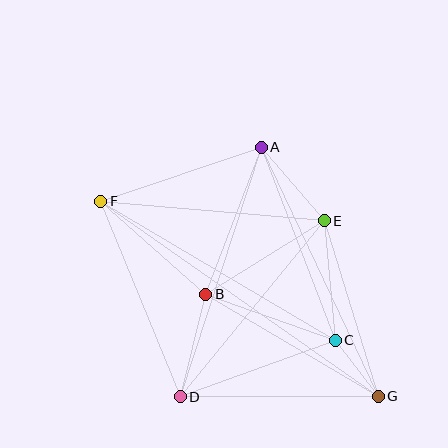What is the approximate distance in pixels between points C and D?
The distance between C and D is approximately 165 pixels.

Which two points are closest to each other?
Points C and G are closest to each other.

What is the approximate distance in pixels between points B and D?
The distance between B and D is approximately 106 pixels.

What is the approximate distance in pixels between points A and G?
The distance between A and G is approximately 275 pixels.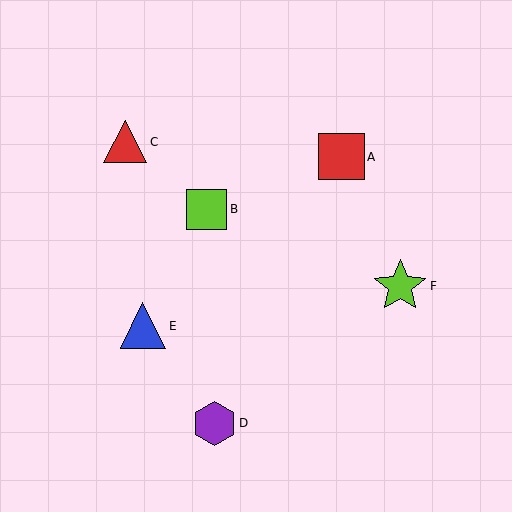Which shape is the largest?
The lime star (labeled F) is the largest.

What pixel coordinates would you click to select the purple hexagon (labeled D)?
Click at (214, 423) to select the purple hexagon D.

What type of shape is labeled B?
Shape B is a lime square.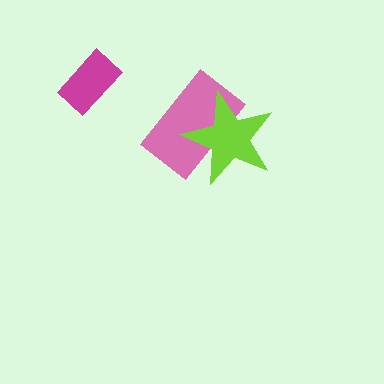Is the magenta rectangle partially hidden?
No, no other shape covers it.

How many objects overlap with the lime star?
1 object overlaps with the lime star.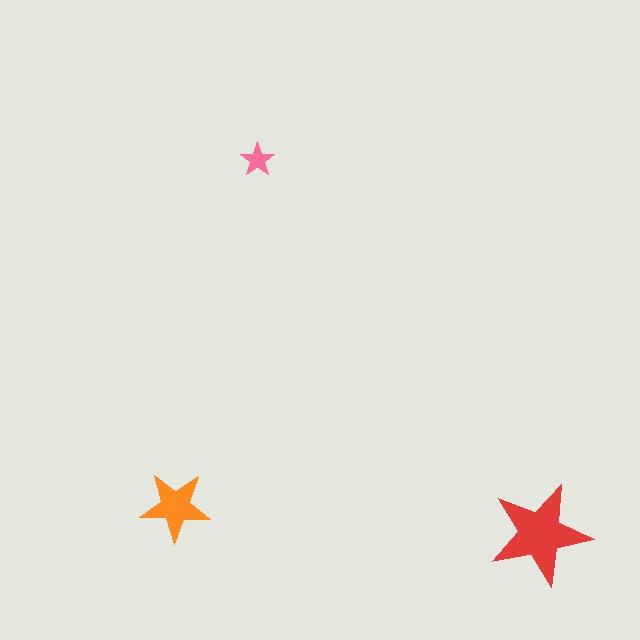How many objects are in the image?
There are 3 objects in the image.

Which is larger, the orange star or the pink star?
The orange one.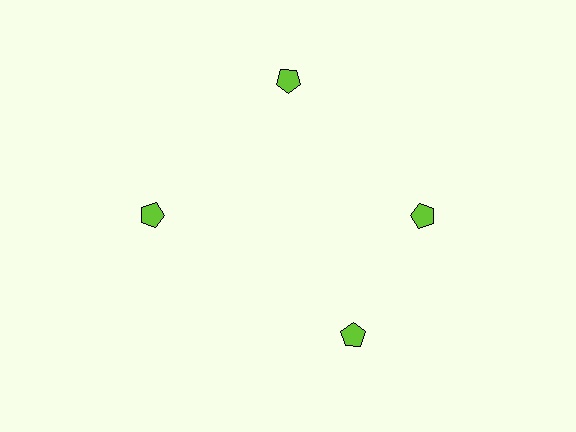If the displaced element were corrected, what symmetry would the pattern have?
It would have 4-fold rotational symmetry — the pattern would map onto itself every 90 degrees.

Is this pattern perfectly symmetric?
No. The 4 lime pentagons are arranged in a ring, but one element near the 6 o'clock position is rotated out of alignment along the ring, breaking the 4-fold rotational symmetry.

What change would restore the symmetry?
The symmetry would be restored by rotating it back into even spacing with its neighbors so that all 4 pentagons sit at equal angles and equal distance from the center.